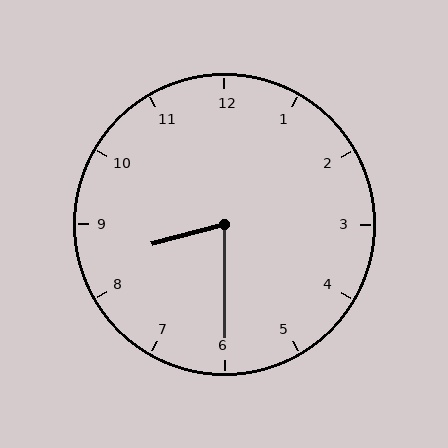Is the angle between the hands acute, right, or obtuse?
It is acute.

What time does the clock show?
8:30.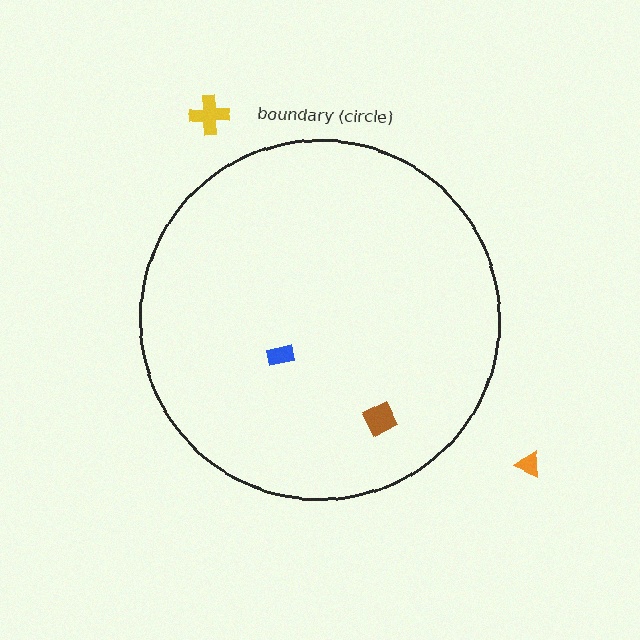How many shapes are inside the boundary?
2 inside, 2 outside.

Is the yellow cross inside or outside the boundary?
Outside.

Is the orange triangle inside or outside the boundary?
Outside.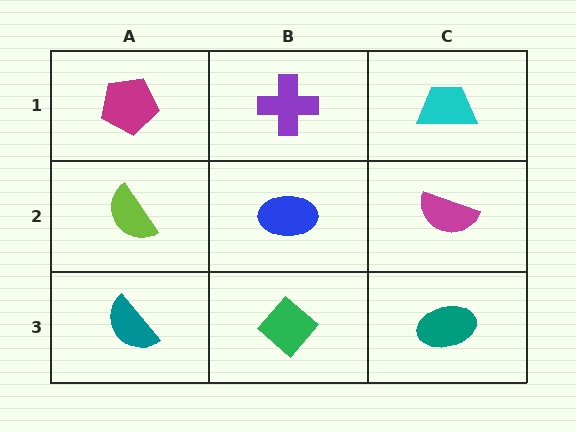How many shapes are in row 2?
3 shapes.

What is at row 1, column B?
A purple cross.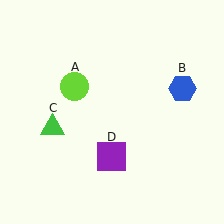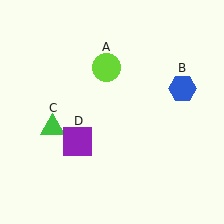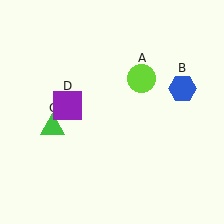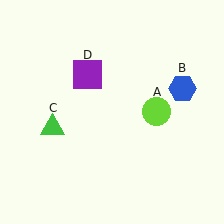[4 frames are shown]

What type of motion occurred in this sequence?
The lime circle (object A), purple square (object D) rotated clockwise around the center of the scene.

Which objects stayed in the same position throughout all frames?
Blue hexagon (object B) and green triangle (object C) remained stationary.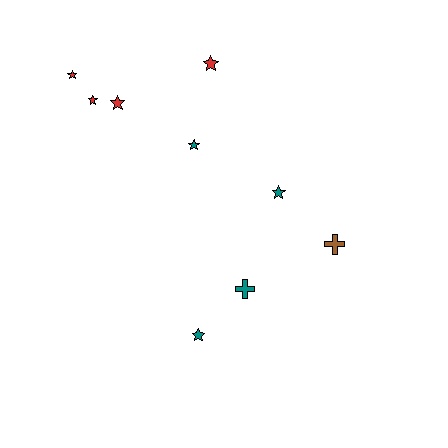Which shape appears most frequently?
Star, with 7 objects.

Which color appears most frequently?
Teal, with 4 objects.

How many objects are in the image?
There are 9 objects.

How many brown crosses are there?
There is 1 brown cross.